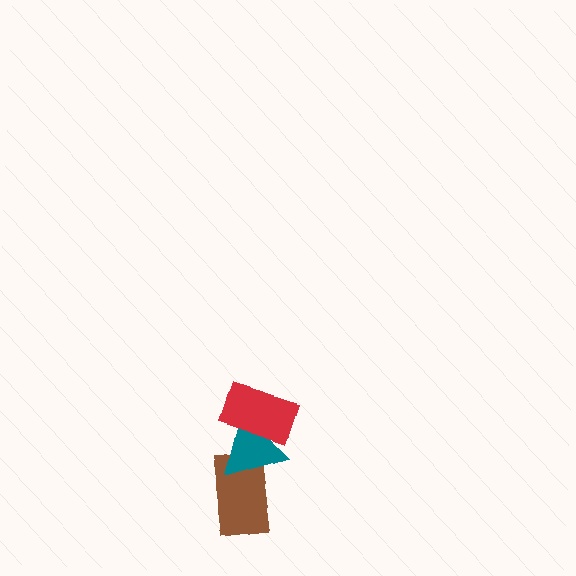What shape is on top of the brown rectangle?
The teal triangle is on top of the brown rectangle.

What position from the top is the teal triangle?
The teal triangle is 2nd from the top.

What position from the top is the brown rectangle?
The brown rectangle is 3rd from the top.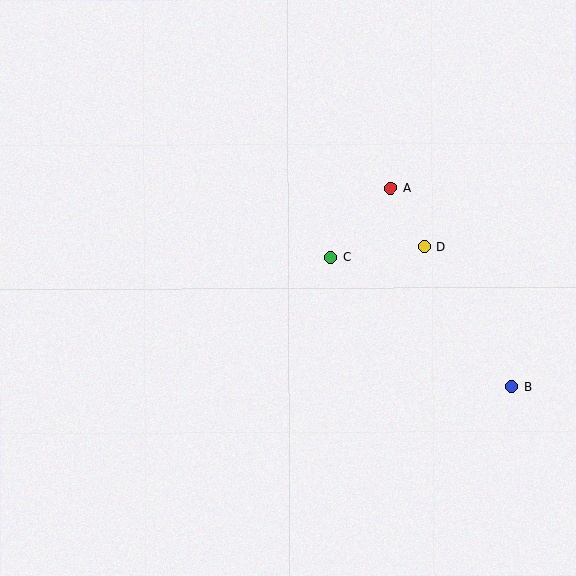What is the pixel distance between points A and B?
The distance between A and B is 233 pixels.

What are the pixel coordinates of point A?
Point A is at (390, 188).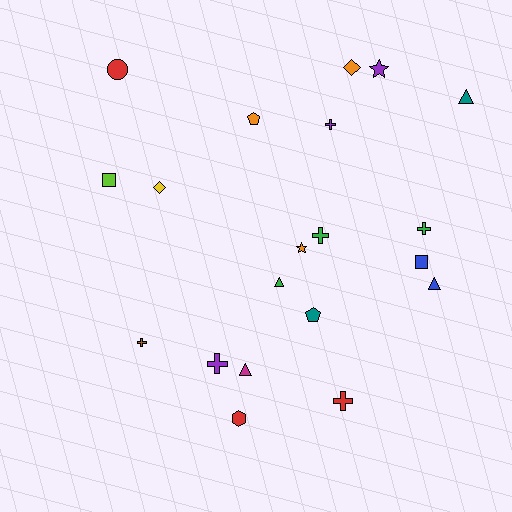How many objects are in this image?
There are 20 objects.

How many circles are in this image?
There is 1 circle.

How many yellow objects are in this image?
There is 1 yellow object.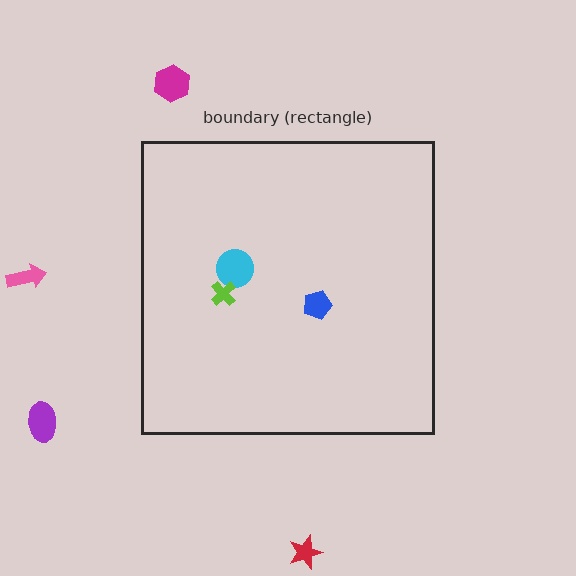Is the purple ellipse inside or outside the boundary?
Outside.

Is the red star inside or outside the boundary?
Outside.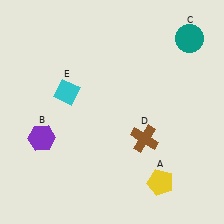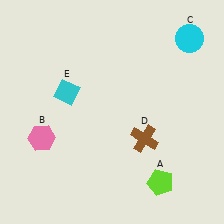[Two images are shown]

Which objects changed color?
A changed from yellow to lime. B changed from purple to pink. C changed from teal to cyan.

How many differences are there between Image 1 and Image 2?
There are 3 differences between the two images.